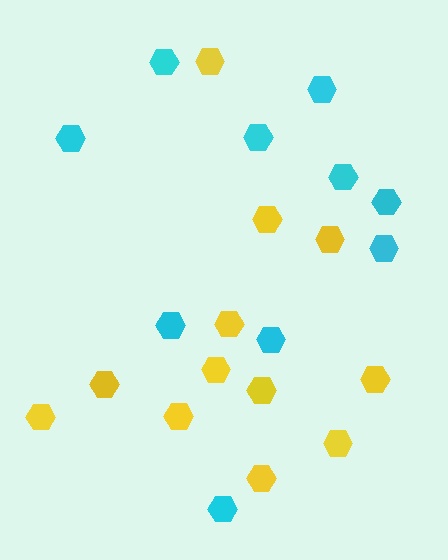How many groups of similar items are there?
There are 2 groups: one group of cyan hexagons (10) and one group of yellow hexagons (12).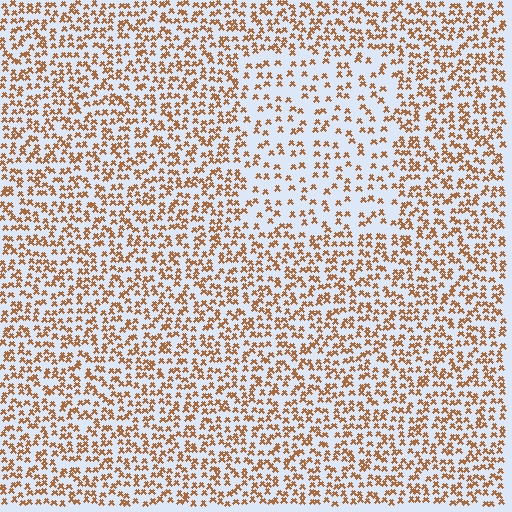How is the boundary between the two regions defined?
The boundary is defined by a change in element density (approximately 1.9x ratio). All elements are the same color, size, and shape.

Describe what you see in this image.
The image contains small brown elements arranged at two different densities. A rectangle-shaped region is visible where the elements are less densely packed than the surrounding area.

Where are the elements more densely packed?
The elements are more densely packed outside the rectangle boundary.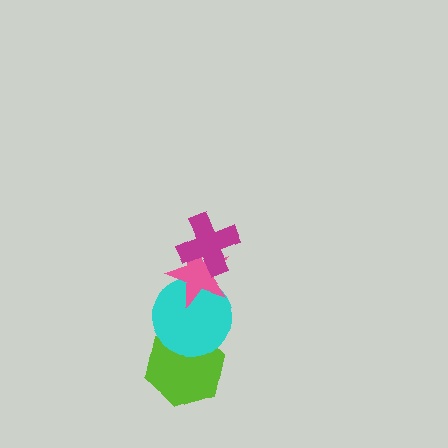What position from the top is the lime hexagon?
The lime hexagon is 4th from the top.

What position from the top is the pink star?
The pink star is 2nd from the top.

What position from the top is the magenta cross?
The magenta cross is 1st from the top.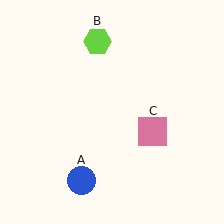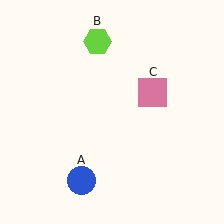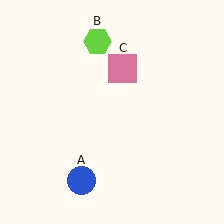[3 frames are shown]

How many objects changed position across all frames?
1 object changed position: pink square (object C).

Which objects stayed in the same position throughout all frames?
Blue circle (object A) and lime hexagon (object B) remained stationary.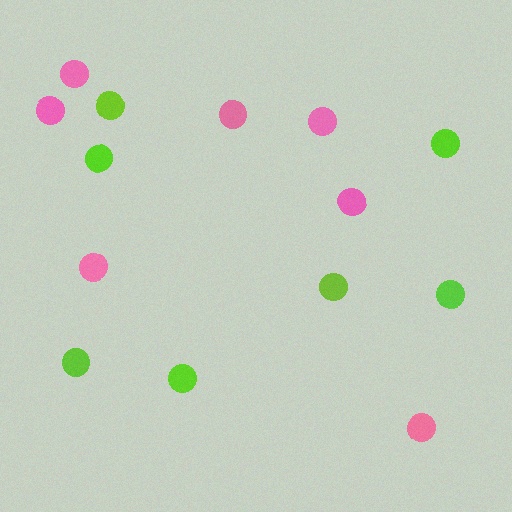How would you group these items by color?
There are 2 groups: one group of pink circles (7) and one group of lime circles (7).